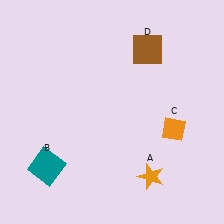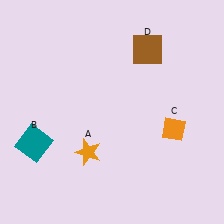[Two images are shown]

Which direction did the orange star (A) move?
The orange star (A) moved left.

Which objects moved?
The objects that moved are: the orange star (A), the teal square (B).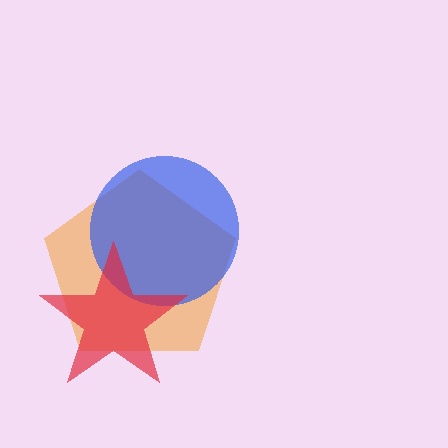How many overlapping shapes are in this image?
There are 3 overlapping shapes in the image.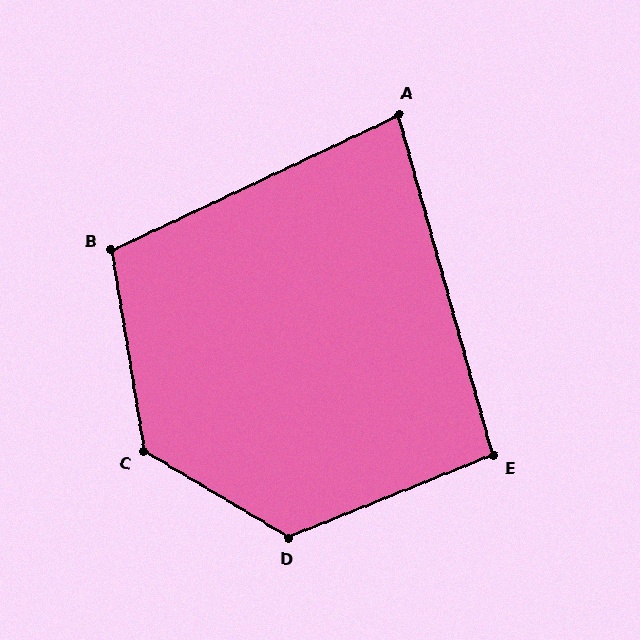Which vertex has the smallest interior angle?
A, at approximately 80 degrees.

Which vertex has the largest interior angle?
C, at approximately 130 degrees.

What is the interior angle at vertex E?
Approximately 96 degrees (obtuse).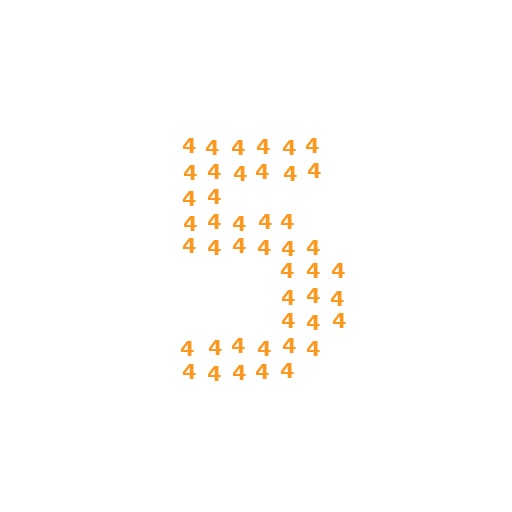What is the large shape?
The large shape is the digit 5.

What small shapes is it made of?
It is made of small digit 4's.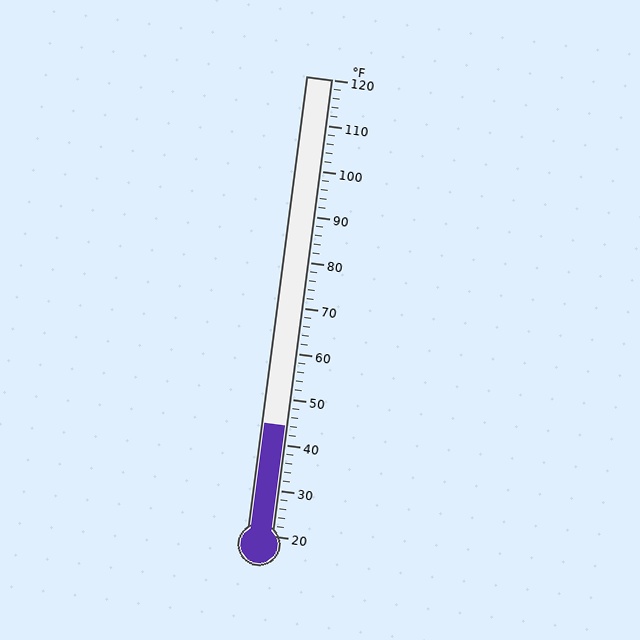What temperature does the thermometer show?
The thermometer shows approximately 44°F.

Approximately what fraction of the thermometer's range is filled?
The thermometer is filled to approximately 25% of its range.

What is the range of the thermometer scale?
The thermometer scale ranges from 20°F to 120°F.